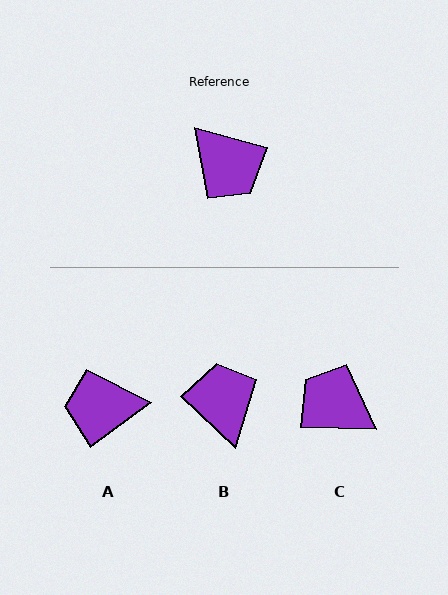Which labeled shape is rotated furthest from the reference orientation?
C, about 166 degrees away.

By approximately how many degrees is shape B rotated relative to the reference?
Approximately 152 degrees counter-clockwise.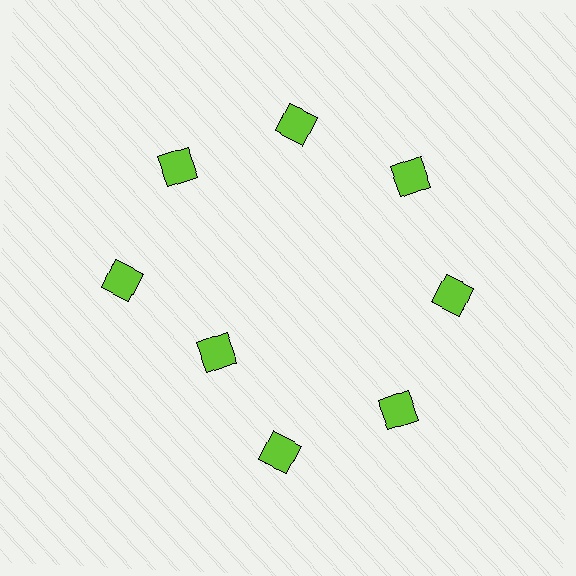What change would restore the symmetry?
The symmetry would be restored by moving it outward, back onto the ring so that all 8 diamonds sit at equal angles and equal distance from the center.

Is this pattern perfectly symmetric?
No. The 8 lime diamonds are arranged in a ring, but one element near the 8 o'clock position is pulled inward toward the center, breaking the 8-fold rotational symmetry.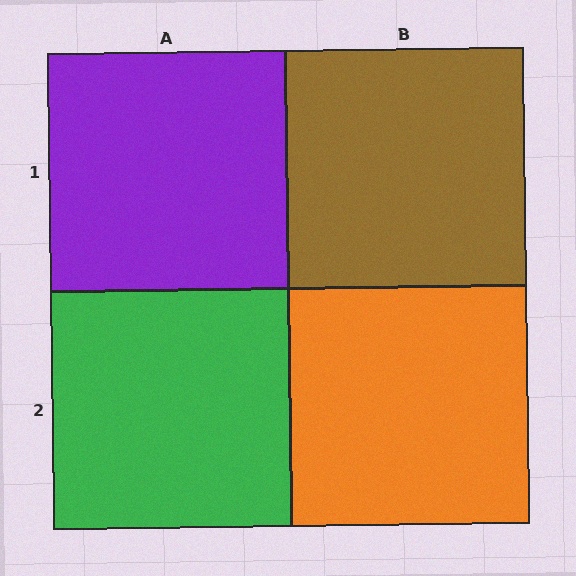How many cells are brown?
1 cell is brown.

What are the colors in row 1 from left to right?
Purple, brown.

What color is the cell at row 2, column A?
Green.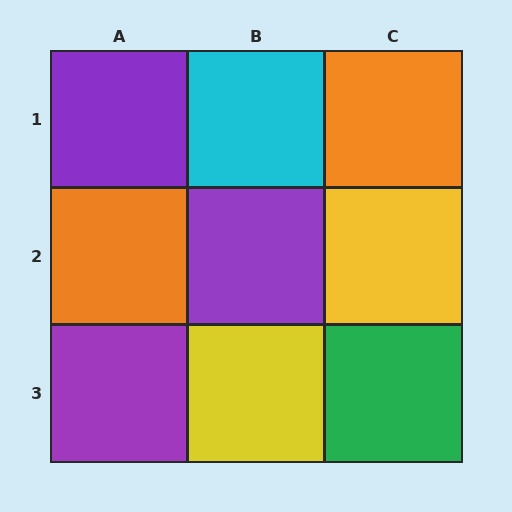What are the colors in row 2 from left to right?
Orange, purple, yellow.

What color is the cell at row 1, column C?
Orange.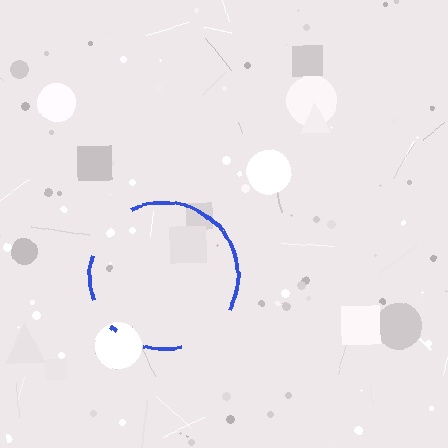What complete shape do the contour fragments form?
The contour fragments form a circle.